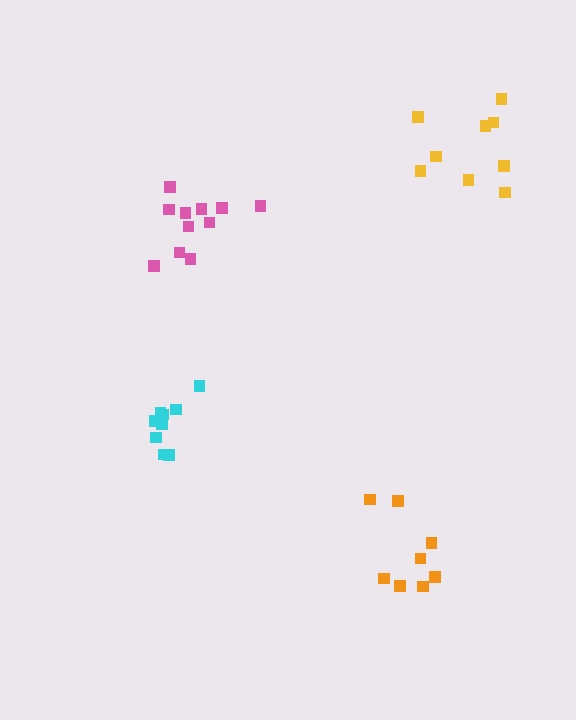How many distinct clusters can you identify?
There are 4 distinct clusters.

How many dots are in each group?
Group 1: 9 dots, Group 2: 9 dots, Group 3: 9 dots, Group 4: 11 dots (38 total).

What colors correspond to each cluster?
The clusters are colored: cyan, yellow, orange, pink.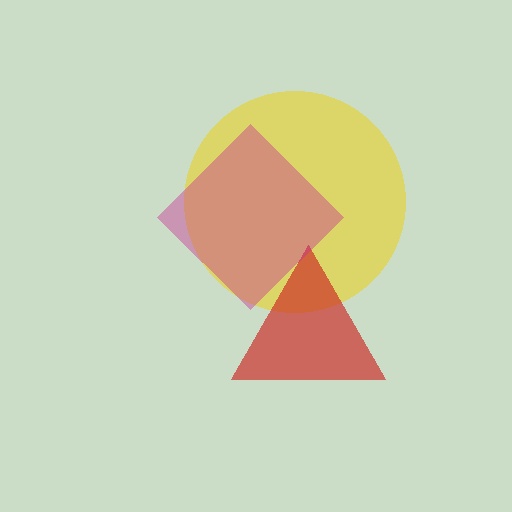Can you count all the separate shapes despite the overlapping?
Yes, there are 3 separate shapes.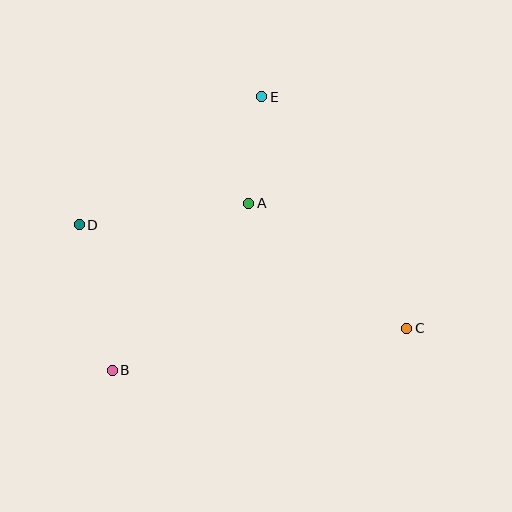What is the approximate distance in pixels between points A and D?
The distance between A and D is approximately 171 pixels.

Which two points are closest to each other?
Points A and E are closest to each other.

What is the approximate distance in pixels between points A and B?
The distance between A and B is approximately 215 pixels.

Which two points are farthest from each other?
Points C and D are farthest from each other.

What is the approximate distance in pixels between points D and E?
The distance between D and E is approximately 223 pixels.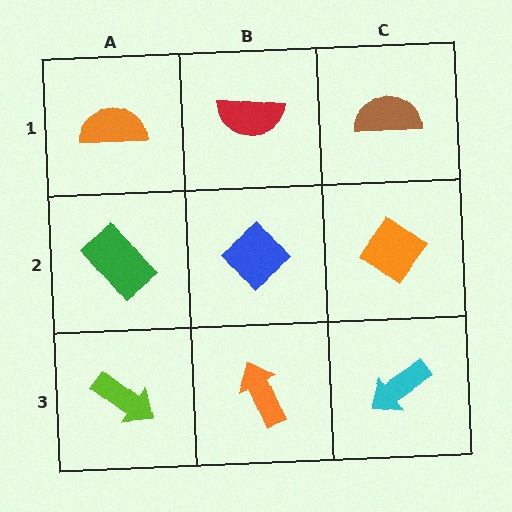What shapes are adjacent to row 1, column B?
A blue diamond (row 2, column B), an orange semicircle (row 1, column A), a brown semicircle (row 1, column C).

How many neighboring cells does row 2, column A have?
3.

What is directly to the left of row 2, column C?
A blue diamond.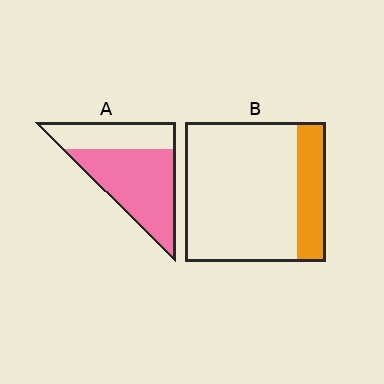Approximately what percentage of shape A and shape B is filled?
A is approximately 65% and B is approximately 20%.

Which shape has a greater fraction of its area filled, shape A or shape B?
Shape A.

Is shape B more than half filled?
No.